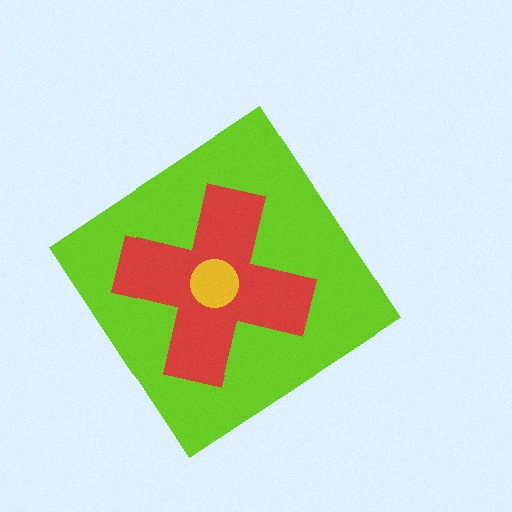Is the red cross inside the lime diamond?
Yes.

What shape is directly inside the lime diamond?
The red cross.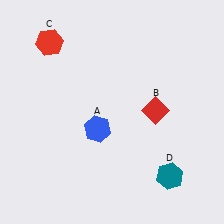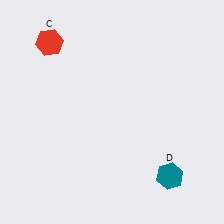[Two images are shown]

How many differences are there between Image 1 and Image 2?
There are 2 differences between the two images.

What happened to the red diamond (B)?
The red diamond (B) was removed in Image 2. It was in the top-right area of Image 1.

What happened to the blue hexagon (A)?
The blue hexagon (A) was removed in Image 2. It was in the bottom-left area of Image 1.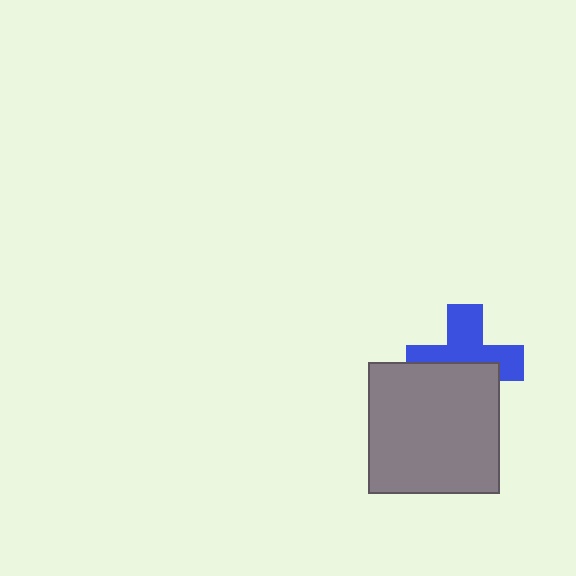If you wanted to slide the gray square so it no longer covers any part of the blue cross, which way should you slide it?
Slide it down — that is the most direct way to separate the two shapes.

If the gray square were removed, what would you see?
You would see the complete blue cross.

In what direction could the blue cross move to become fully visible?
The blue cross could move up. That would shift it out from behind the gray square entirely.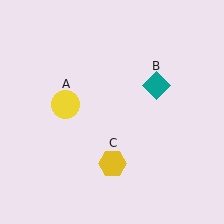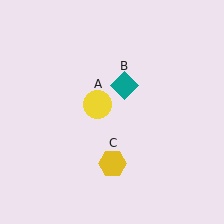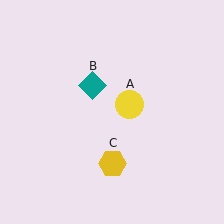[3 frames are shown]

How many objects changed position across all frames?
2 objects changed position: yellow circle (object A), teal diamond (object B).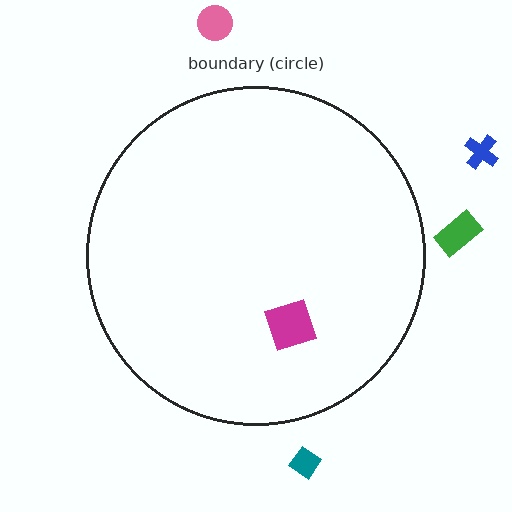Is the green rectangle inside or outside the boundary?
Outside.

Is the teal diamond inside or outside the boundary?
Outside.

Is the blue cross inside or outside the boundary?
Outside.